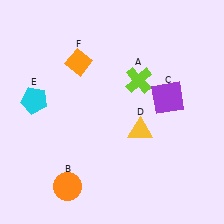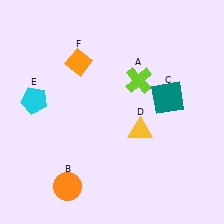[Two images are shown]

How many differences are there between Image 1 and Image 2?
There is 1 difference between the two images.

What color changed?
The square (C) changed from purple in Image 1 to teal in Image 2.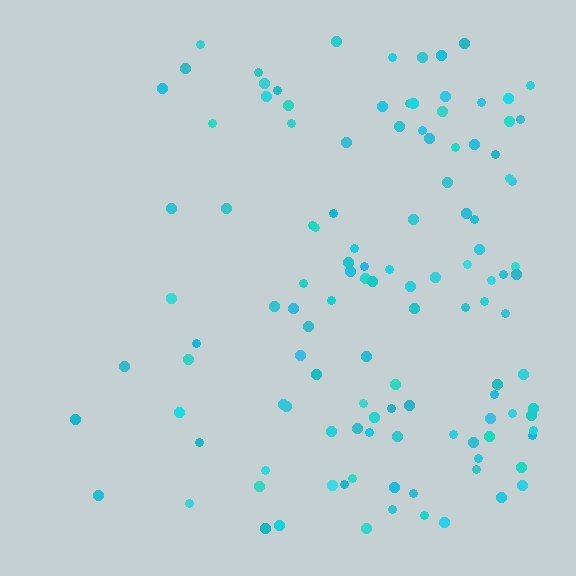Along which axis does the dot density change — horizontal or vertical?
Horizontal.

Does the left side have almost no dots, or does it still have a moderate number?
Still a moderate number, just noticeably fewer than the right.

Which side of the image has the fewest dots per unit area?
The left.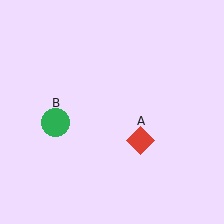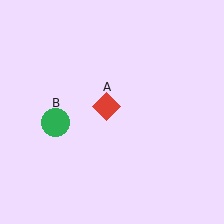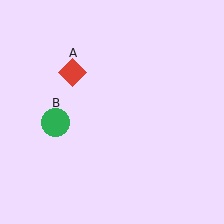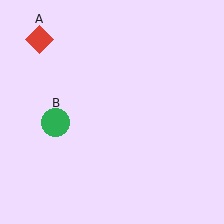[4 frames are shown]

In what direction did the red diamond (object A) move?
The red diamond (object A) moved up and to the left.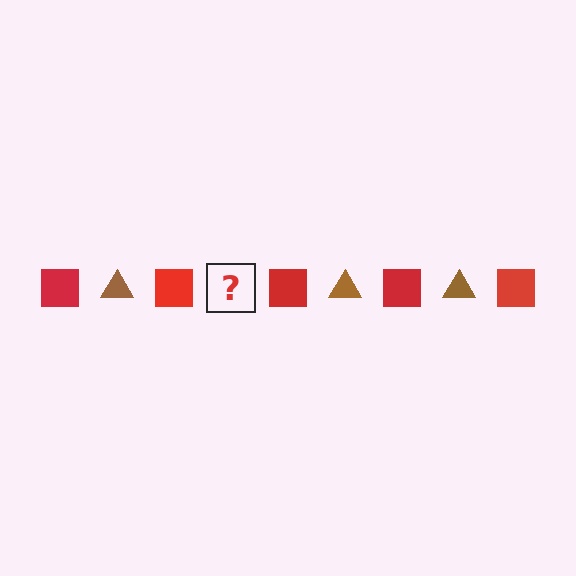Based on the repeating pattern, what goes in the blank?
The blank should be a brown triangle.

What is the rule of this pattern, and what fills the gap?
The rule is that the pattern alternates between red square and brown triangle. The gap should be filled with a brown triangle.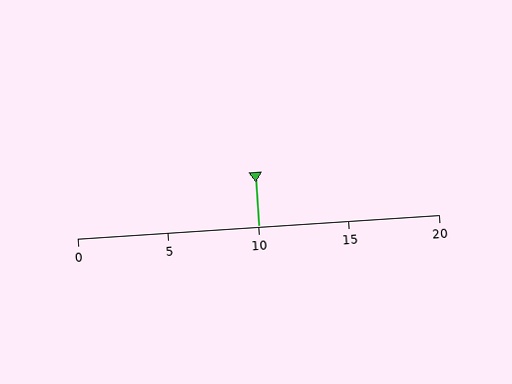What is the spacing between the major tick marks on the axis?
The major ticks are spaced 5 apart.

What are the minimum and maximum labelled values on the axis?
The axis runs from 0 to 20.